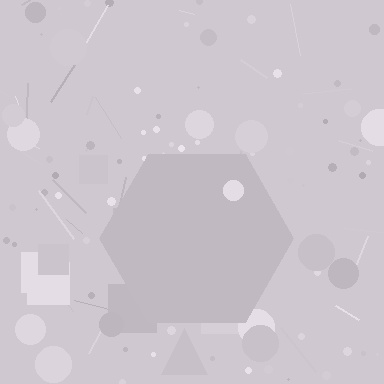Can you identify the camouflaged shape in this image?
The camouflaged shape is a hexagon.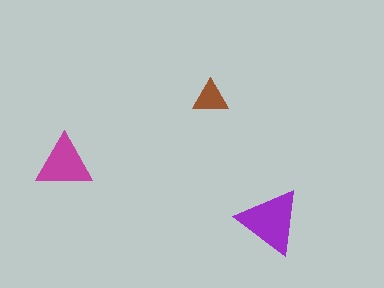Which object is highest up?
The brown triangle is topmost.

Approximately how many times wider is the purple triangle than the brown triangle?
About 2 times wider.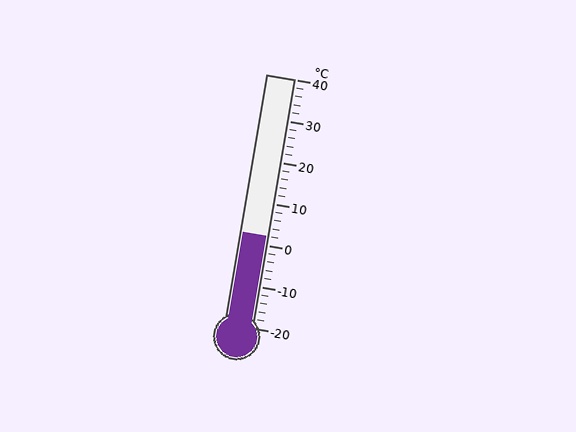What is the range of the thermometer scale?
The thermometer scale ranges from -20°C to 40°C.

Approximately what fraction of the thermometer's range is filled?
The thermometer is filled to approximately 35% of its range.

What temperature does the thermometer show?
The thermometer shows approximately 2°C.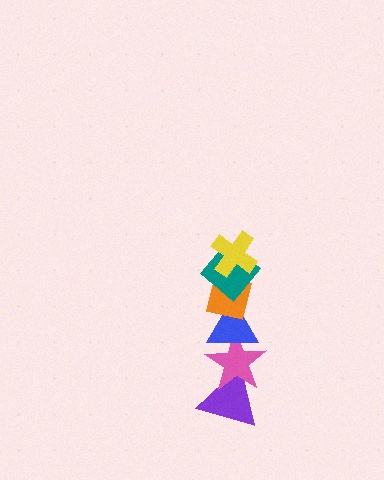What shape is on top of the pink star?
The blue triangle is on top of the pink star.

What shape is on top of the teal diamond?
The yellow cross is on top of the teal diamond.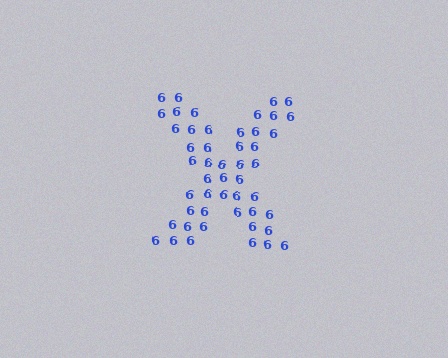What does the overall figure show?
The overall figure shows the letter X.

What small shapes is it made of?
It is made of small digit 6's.